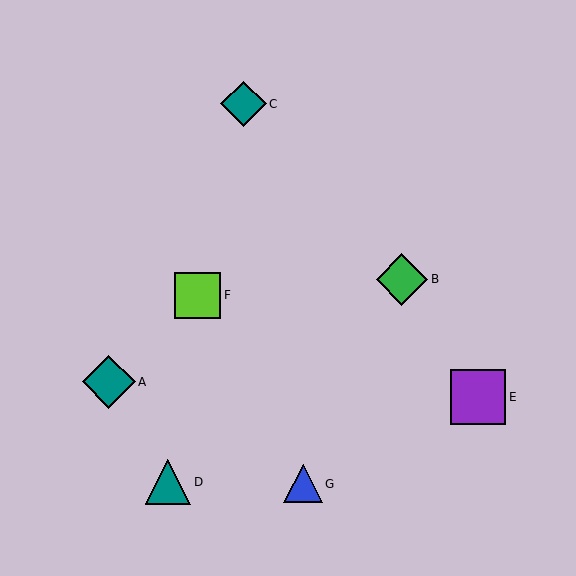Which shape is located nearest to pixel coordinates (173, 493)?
The teal triangle (labeled D) at (168, 482) is nearest to that location.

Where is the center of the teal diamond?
The center of the teal diamond is at (244, 104).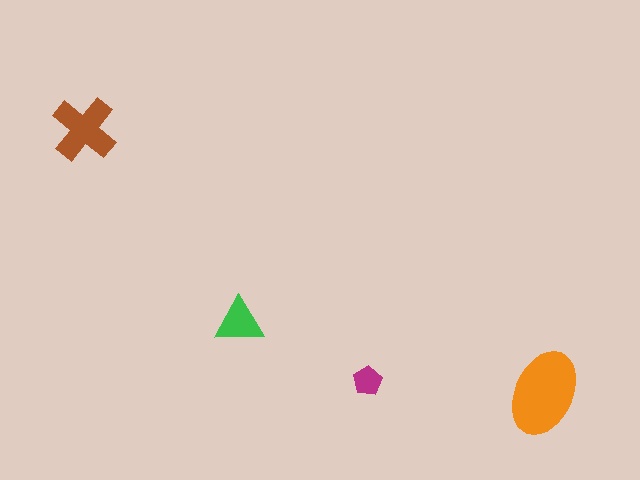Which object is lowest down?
The orange ellipse is bottommost.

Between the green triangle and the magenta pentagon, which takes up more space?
The green triangle.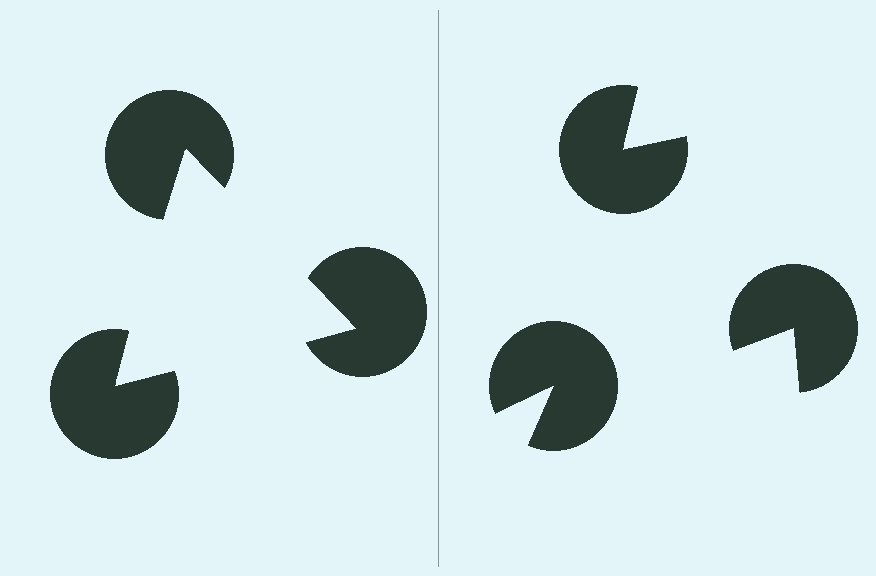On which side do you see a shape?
An illusory triangle appears on the left side. On the right side the wedge cuts are rotated, so no coherent shape forms.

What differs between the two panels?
The pac-man discs are positioned identically on both sides; only the wedge orientations differ. On the left they align to a triangle; on the right they are misaligned.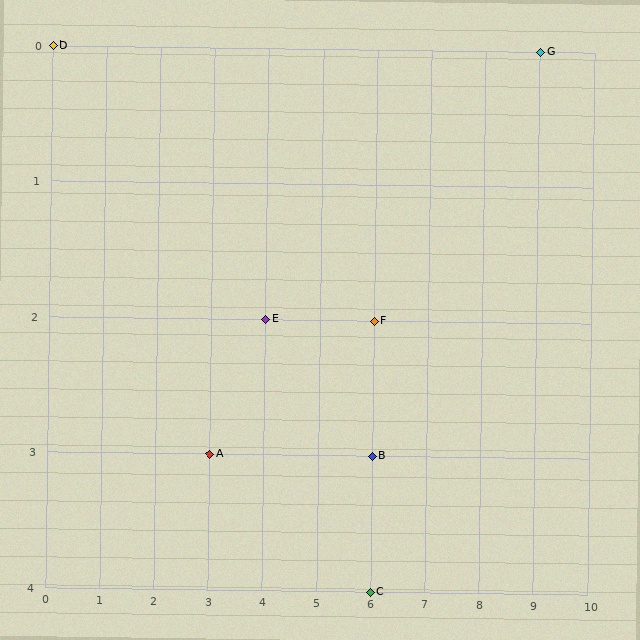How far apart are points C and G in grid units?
Points C and G are 3 columns and 4 rows apart (about 5.0 grid units diagonally).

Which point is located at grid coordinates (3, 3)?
Point A is at (3, 3).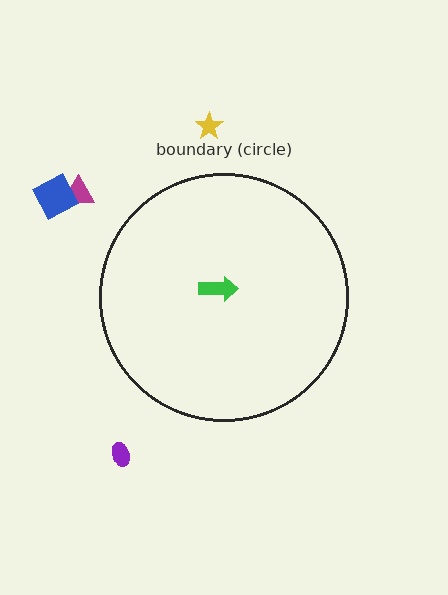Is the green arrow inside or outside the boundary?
Inside.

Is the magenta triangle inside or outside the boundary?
Outside.